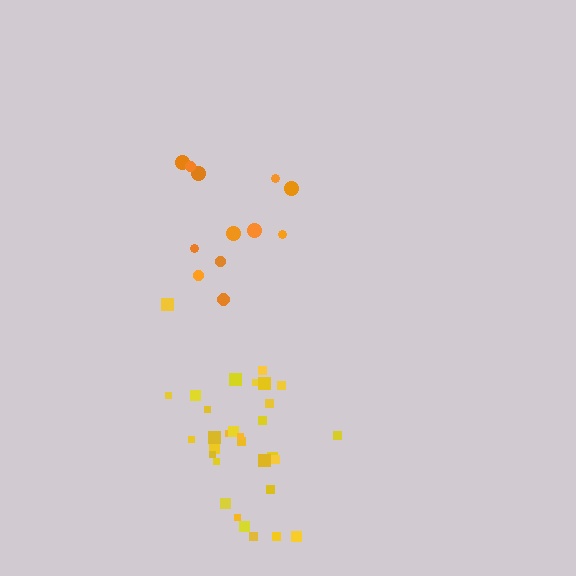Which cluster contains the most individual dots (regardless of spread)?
Yellow (31).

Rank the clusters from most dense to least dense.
yellow, orange.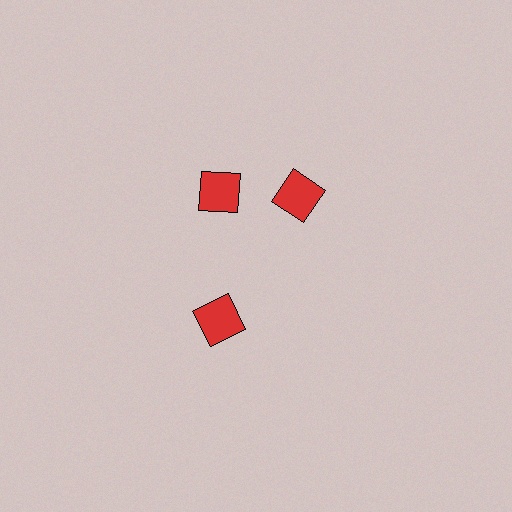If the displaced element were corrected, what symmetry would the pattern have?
It would have 3-fold rotational symmetry — the pattern would map onto itself every 120 degrees.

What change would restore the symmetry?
The symmetry would be restored by rotating it back into even spacing with its neighbors so that all 3 squares sit at equal angles and equal distance from the center.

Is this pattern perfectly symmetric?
No. The 3 red squares are arranged in a ring, but one element near the 3 o'clock position is rotated out of alignment along the ring, breaking the 3-fold rotational symmetry.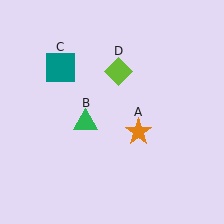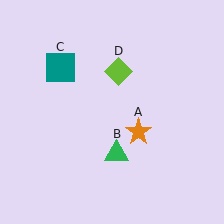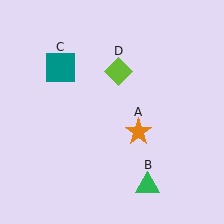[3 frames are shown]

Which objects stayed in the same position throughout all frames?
Orange star (object A) and teal square (object C) and lime diamond (object D) remained stationary.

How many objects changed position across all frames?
1 object changed position: green triangle (object B).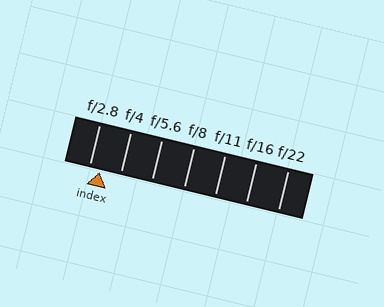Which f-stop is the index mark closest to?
The index mark is closest to f/2.8.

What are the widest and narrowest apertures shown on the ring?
The widest aperture shown is f/2.8 and the narrowest is f/22.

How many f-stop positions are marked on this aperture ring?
There are 7 f-stop positions marked.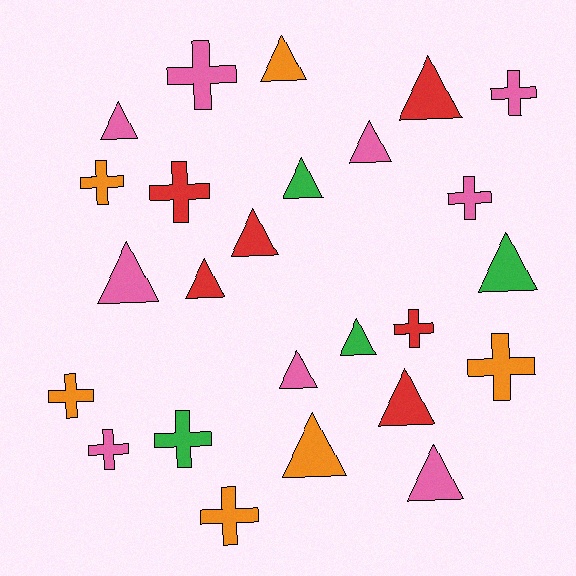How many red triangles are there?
There are 4 red triangles.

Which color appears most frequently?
Pink, with 9 objects.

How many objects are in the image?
There are 25 objects.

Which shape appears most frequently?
Triangle, with 14 objects.